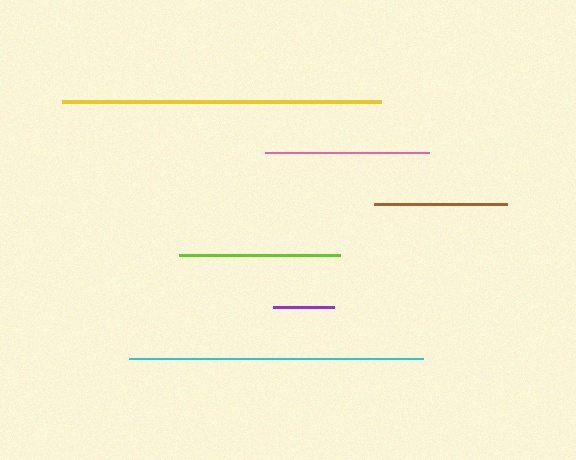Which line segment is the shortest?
The purple line is the shortest at approximately 62 pixels.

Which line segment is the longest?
The yellow line is the longest at approximately 320 pixels.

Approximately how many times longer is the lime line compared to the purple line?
The lime line is approximately 2.6 times the length of the purple line.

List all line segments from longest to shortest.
From longest to shortest: yellow, cyan, pink, lime, brown, purple.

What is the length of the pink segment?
The pink segment is approximately 164 pixels long.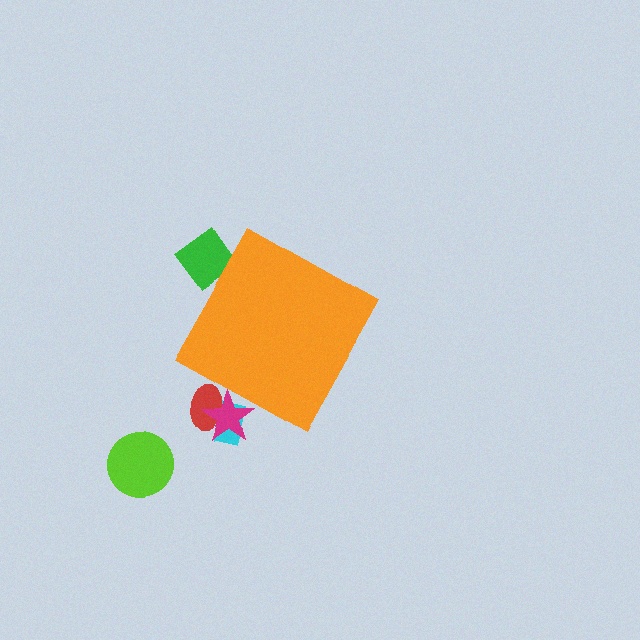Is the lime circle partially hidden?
No, the lime circle is fully visible.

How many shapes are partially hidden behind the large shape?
4 shapes are partially hidden.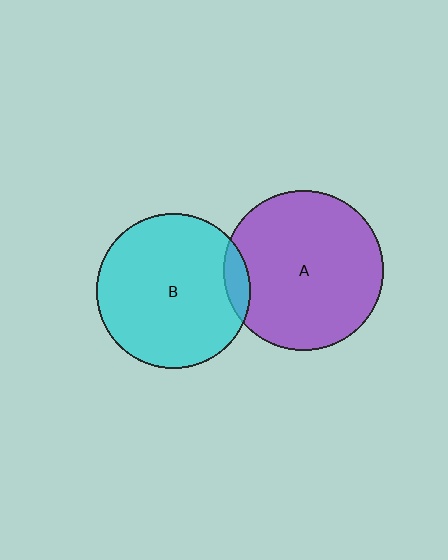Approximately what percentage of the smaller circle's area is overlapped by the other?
Approximately 10%.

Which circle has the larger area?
Circle A (purple).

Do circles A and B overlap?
Yes.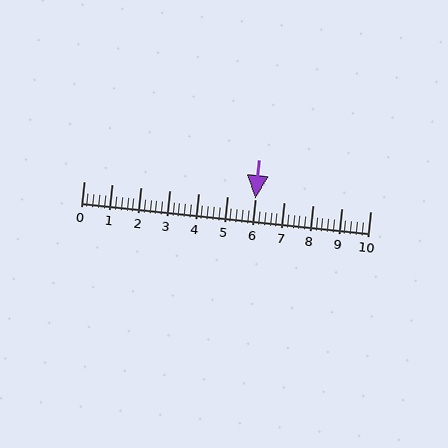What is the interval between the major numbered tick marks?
The major tick marks are spaced 1 units apart.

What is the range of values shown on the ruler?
The ruler shows values from 0 to 10.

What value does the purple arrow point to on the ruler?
The purple arrow points to approximately 6.0.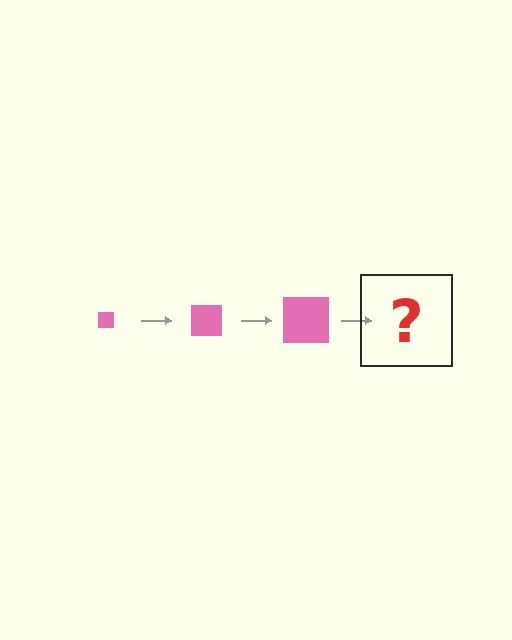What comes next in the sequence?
The next element should be a pink square, larger than the previous one.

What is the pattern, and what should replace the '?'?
The pattern is that the square gets progressively larger each step. The '?' should be a pink square, larger than the previous one.